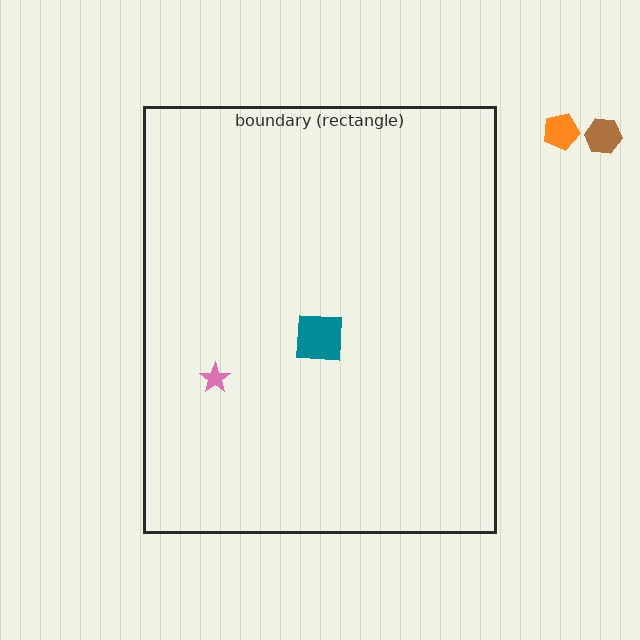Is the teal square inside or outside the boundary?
Inside.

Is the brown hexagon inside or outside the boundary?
Outside.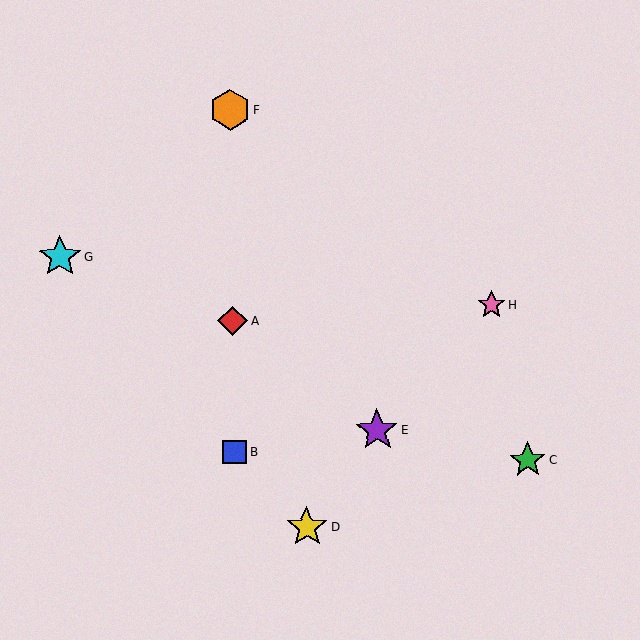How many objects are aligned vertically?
3 objects (A, B, F) are aligned vertically.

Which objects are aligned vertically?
Objects A, B, F are aligned vertically.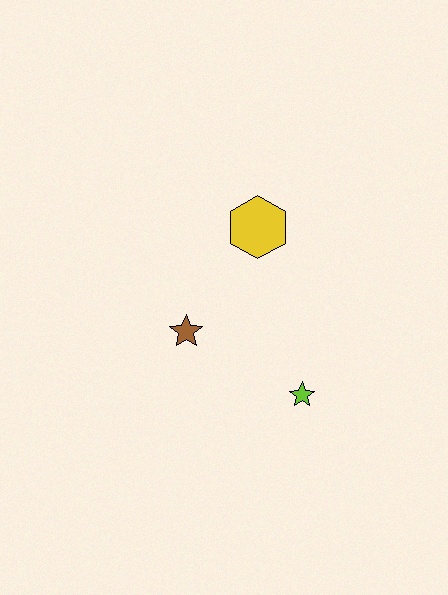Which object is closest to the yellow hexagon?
The brown star is closest to the yellow hexagon.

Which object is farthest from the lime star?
The yellow hexagon is farthest from the lime star.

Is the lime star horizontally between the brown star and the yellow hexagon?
No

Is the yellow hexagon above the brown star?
Yes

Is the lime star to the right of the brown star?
Yes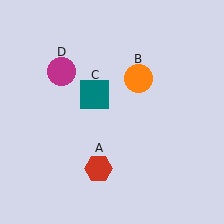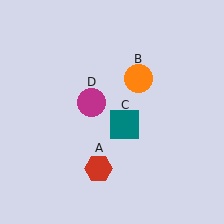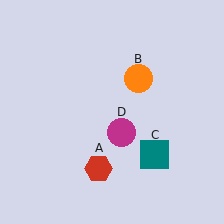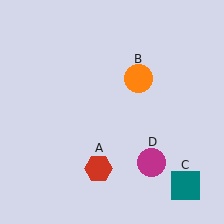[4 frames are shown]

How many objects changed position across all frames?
2 objects changed position: teal square (object C), magenta circle (object D).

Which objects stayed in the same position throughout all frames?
Red hexagon (object A) and orange circle (object B) remained stationary.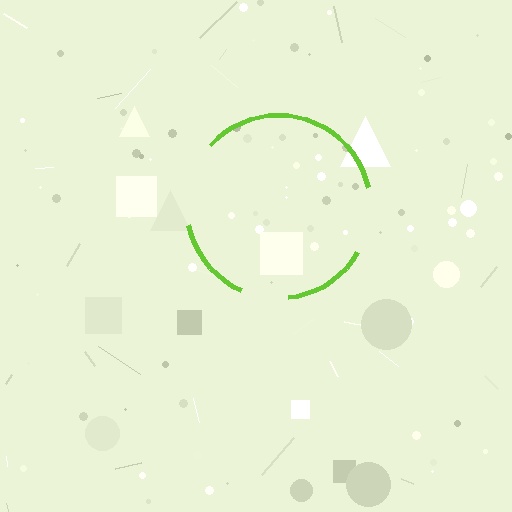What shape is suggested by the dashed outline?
The dashed outline suggests a circle.